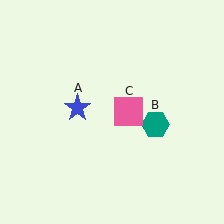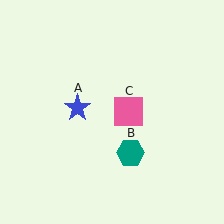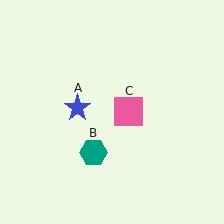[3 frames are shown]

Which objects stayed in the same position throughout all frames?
Blue star (object A) and pink square (object C) remained stationary.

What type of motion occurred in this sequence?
The teal hexagon (object B) rotated clockwise around the center of the scene.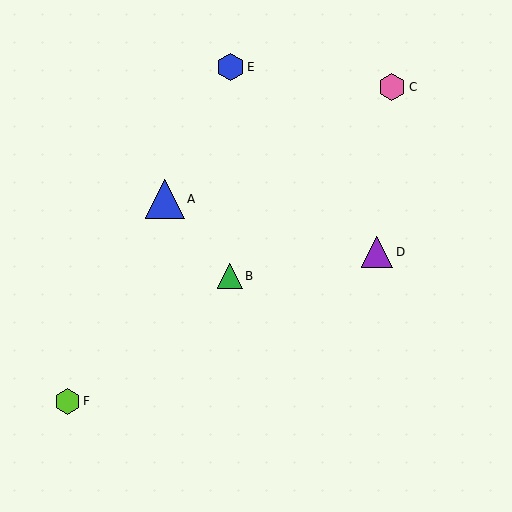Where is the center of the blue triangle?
The center of the blue triangle is at (165, 199).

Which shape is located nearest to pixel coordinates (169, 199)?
The blue triangle (labeled A) at (165, 199) is nearest to that location.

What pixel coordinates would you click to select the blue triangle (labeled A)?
Click at (165, 199) to select the blue triangle A.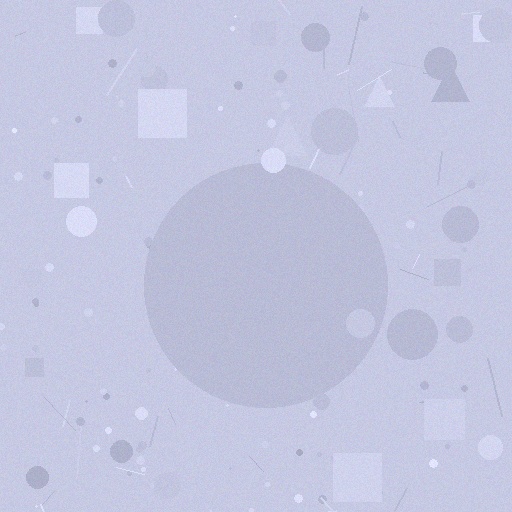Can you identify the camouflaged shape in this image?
The camouflaged shape is a circle.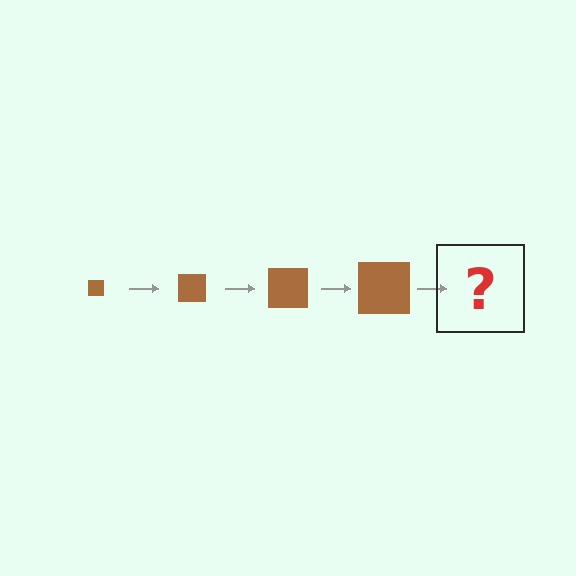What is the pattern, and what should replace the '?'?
The pattern is that the square gets progressively larger each step. The '?' should be a brown square, larger than the previous one.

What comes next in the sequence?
The next element should be a brown square, larger than the previous one.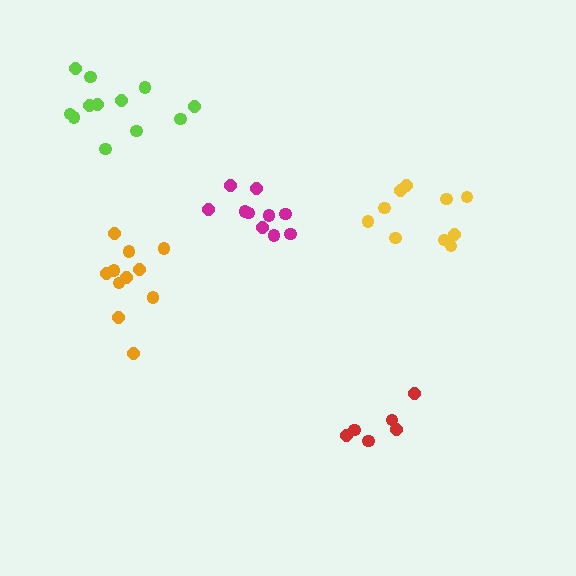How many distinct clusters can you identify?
There are 5 distinct clusters.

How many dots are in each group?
Group 1: 12 dots, Group 2: 11 dots, Group 3: 10 dots, Group 4: 10 dots, Group 5: 6 dots (49 total).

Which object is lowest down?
The red cluster is bottommost.